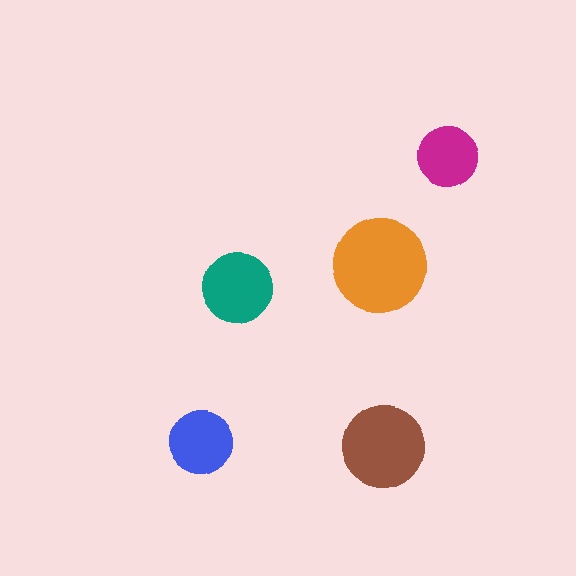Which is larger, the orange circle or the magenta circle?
The orange one.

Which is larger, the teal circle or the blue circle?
The teal one.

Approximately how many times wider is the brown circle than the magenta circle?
About 1.5 times wider.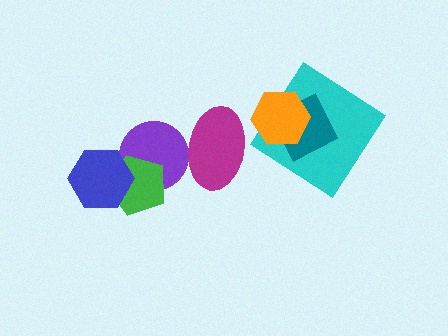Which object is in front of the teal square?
The orange hexagon is in front of the teal square.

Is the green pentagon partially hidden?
Yes, it is partially covered by another shape.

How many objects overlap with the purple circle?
3 objects overlap with the purple circle.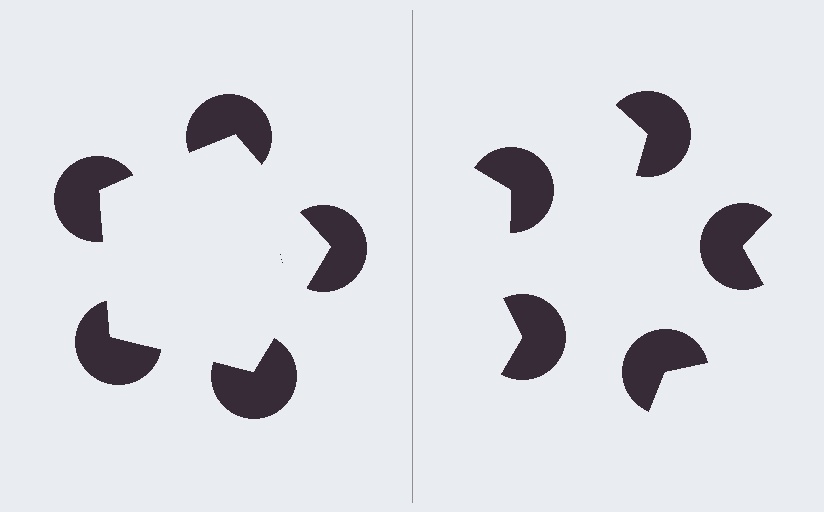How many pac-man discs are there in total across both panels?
10 — 5 on each side.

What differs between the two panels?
The pac-man discs are positioned identically on both sides; only the wedge orientations differ. On the left they align to a pentagon; on the right they are misaligned.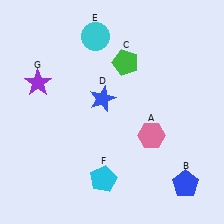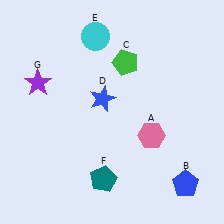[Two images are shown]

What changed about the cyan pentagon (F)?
In Image 1, F is cyan. In Image 2, it changed to teal.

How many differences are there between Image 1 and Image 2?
There is 1 difference between the two images.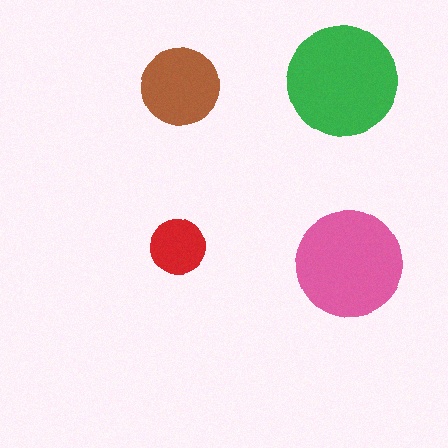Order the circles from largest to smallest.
the green one, the pink one, the brown one, the red one.